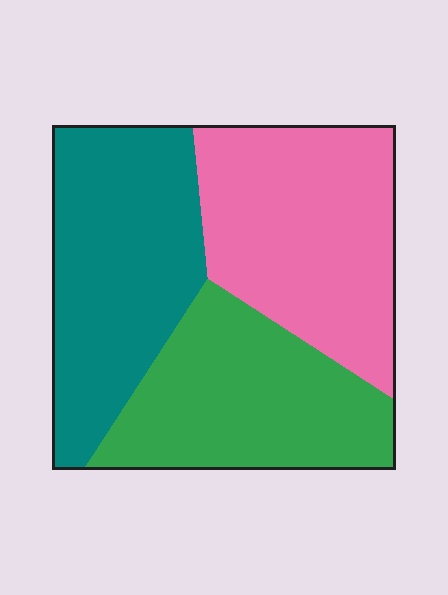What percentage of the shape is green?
Green takes up between a quarter and a half of the shape.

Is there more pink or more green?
Pink.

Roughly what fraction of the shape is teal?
Teal covers about 35% of the shape.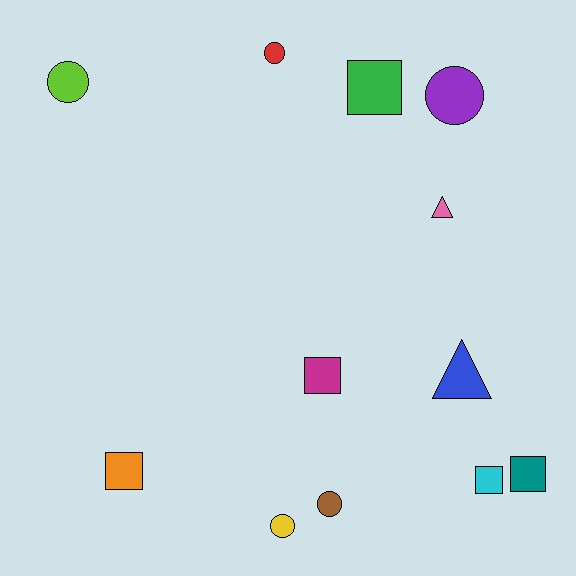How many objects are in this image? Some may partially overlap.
There are 12 objects.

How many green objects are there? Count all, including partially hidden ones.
There is 1 green object.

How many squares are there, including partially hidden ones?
There are 5 squares.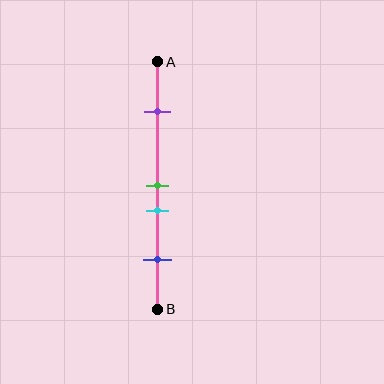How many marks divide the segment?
There are 4 marks dividing the segment.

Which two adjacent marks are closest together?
The green and cyan marks are the closest adjacent pair.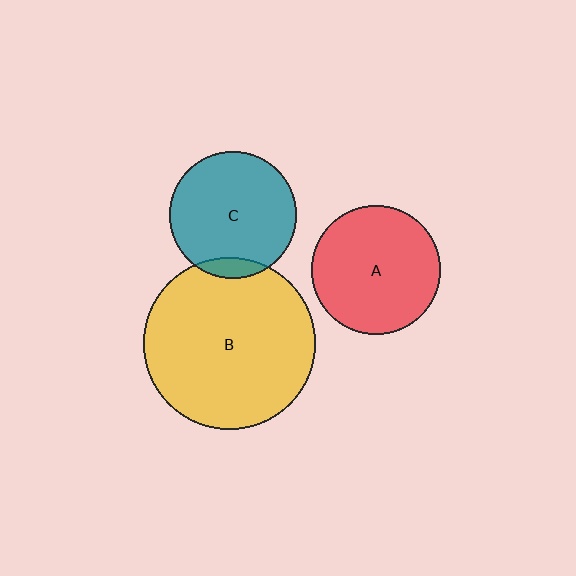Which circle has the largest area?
Circle B (yellow).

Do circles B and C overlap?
Yes.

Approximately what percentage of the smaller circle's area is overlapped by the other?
Approximately 10%.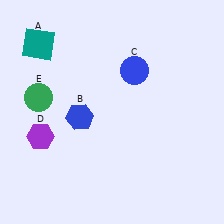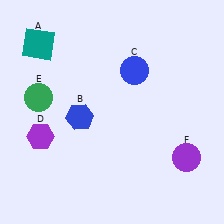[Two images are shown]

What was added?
A purple circle (F) was added in Image 2.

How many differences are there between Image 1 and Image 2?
There is 1 difference between the two images.